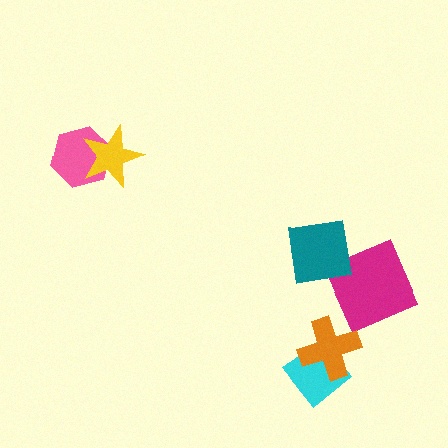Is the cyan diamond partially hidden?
Yes, it is partially covered by another shape.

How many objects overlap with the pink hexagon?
1 object overlaps with the pink hexagon.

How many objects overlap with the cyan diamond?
1 object overlaps with the cyan diamond.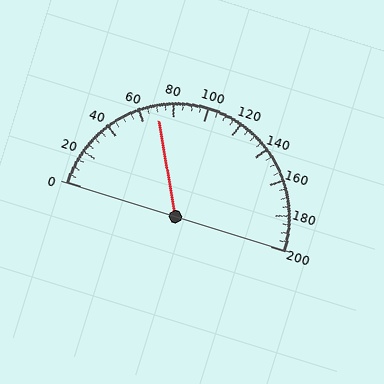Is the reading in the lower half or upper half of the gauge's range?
The reading is in the lower half of the range (0 to 200).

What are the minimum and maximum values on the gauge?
The gauge ranges from 0 to 200.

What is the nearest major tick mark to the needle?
The nearest major tick mark is 80.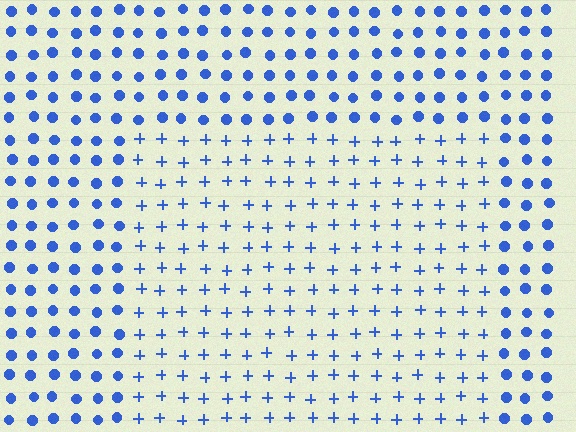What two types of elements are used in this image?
The image uses plus signs inside the rectangle region and circles outside it.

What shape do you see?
I see a rectangle.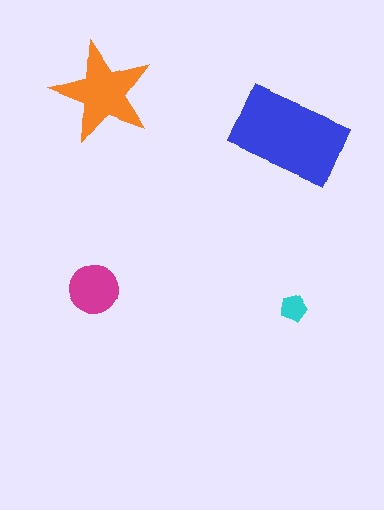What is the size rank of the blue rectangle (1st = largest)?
1st.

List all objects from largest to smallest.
The blue rectangle, the orange star, the magenta circle, the cyan pentagon.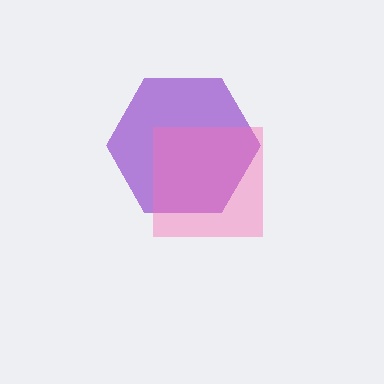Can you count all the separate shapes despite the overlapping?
Yes, there are 2 separate shapes.